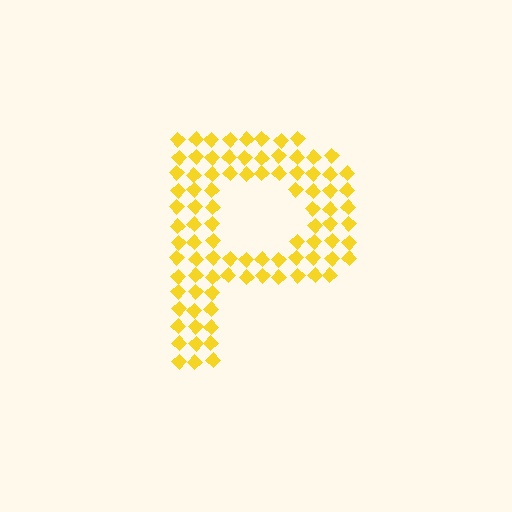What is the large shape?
The large shape is the letter P.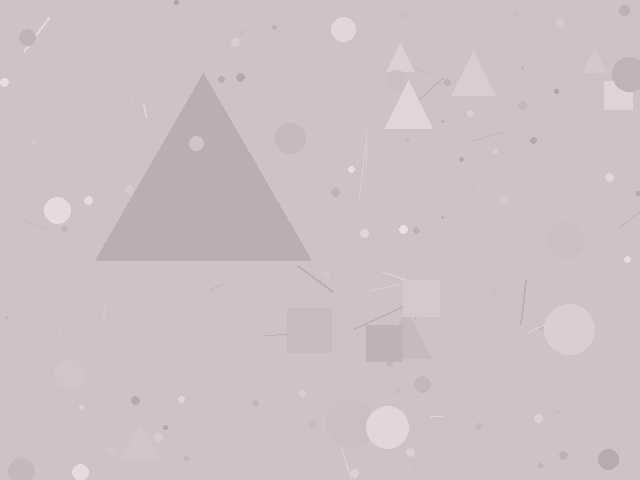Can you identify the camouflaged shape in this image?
The camouflaged shape is a triangle.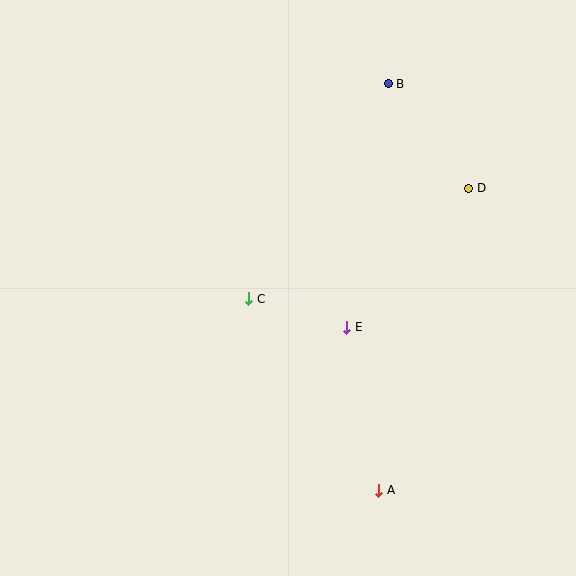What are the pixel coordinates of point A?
Point A is at (379, 490).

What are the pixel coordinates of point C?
Point C is at (249, 299).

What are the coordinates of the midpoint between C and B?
The midpoint between C and B is at (319, 191).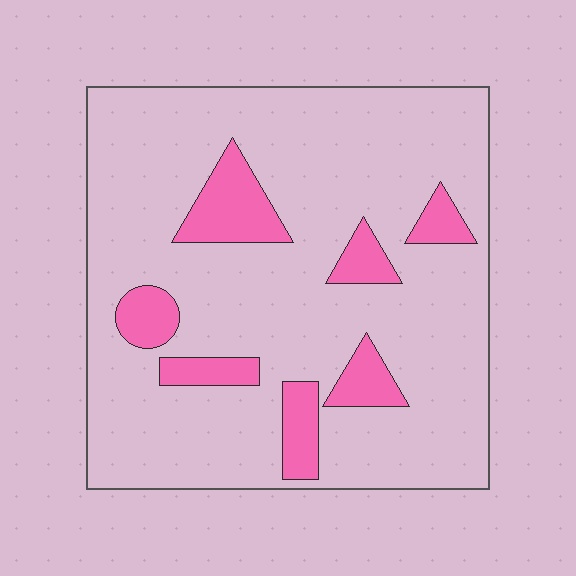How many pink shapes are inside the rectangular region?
7.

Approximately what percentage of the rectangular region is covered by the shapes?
Approximately 15%.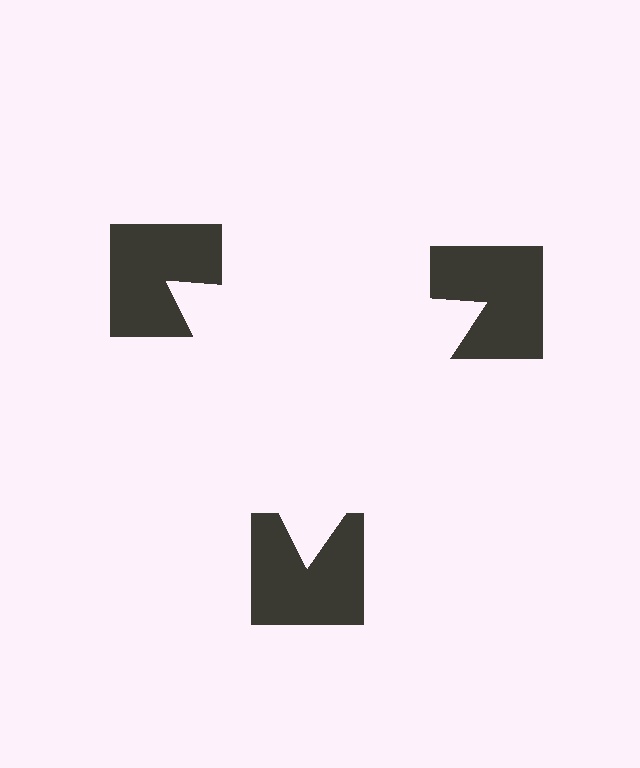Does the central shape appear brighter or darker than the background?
It typically appears slightly brighter than the background, even though no actual brightness change is drawn.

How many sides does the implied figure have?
3 sides.